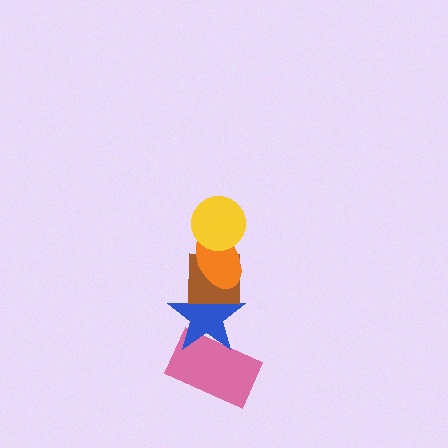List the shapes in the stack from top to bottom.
From top to bottom: the yellow circle, the orange ellipse, the brown square, the blue star, the pink rectangle.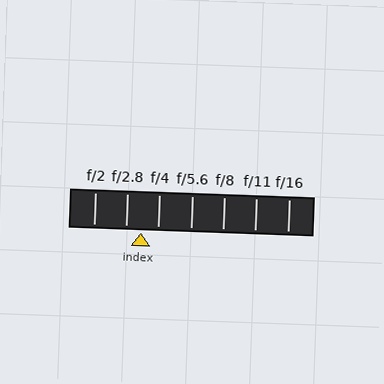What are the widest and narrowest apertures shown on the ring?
The widest aperture shown is f/2 and the narrowest is f/16.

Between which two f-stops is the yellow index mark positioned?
The index mark is between f/2.8 and f/4.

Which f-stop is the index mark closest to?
The index mark is closest to f/2.8.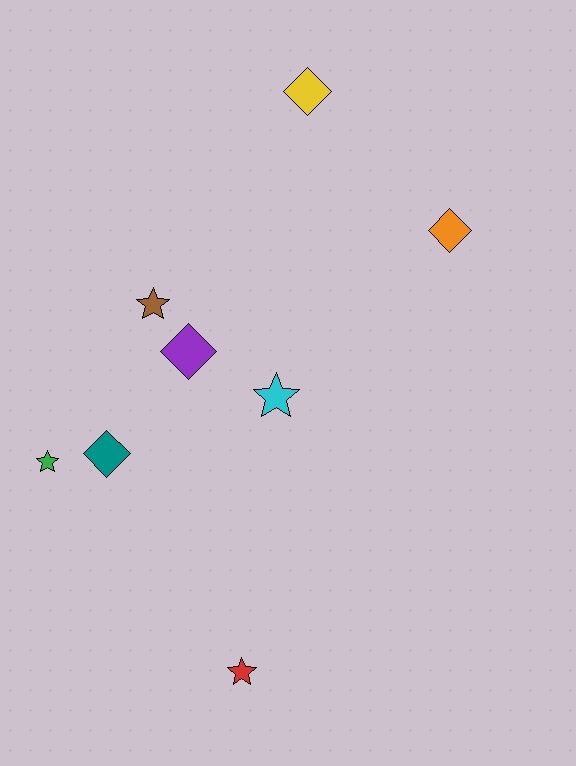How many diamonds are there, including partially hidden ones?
There are 4 diamonds.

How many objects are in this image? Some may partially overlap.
There are 8 objects.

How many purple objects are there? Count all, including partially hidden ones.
There is 1 purple object.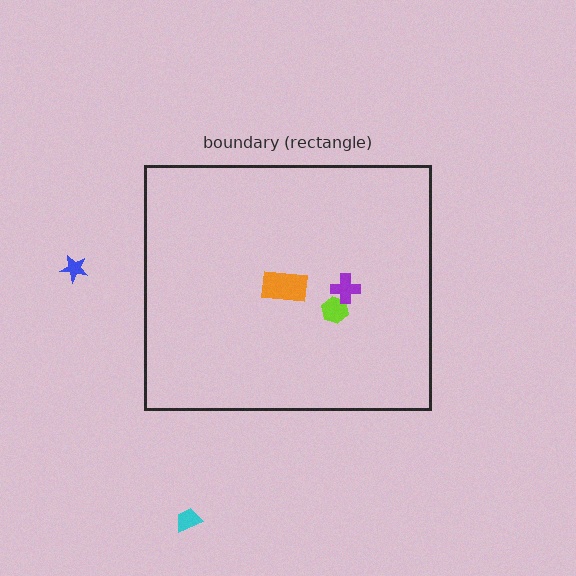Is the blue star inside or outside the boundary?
Outside.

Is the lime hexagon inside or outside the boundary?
Inside.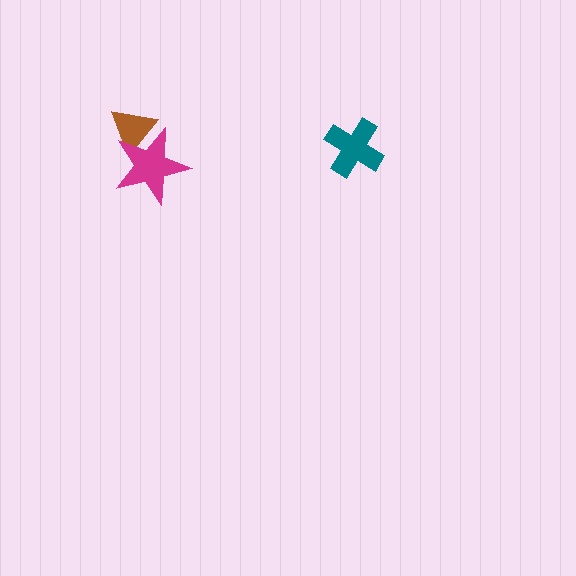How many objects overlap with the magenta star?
1 object overlaps with the magenta star.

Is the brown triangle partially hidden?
Yes, it is partially covered by another shape.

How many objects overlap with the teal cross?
0 objects overlap with the teal cross.